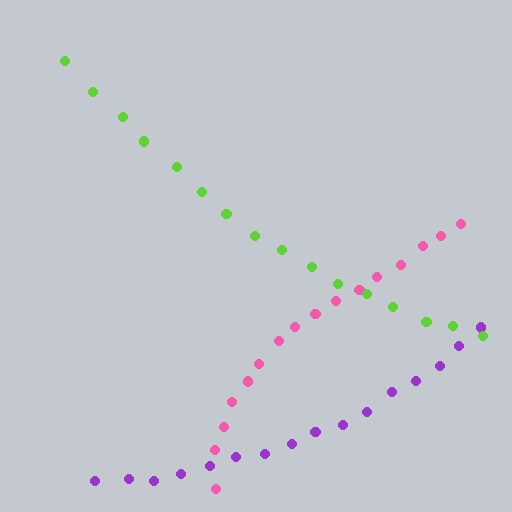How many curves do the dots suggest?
There are 3 distinct paths.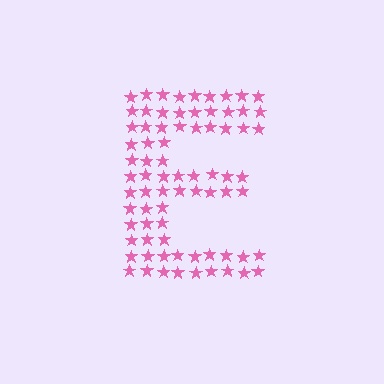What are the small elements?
The small elements are stars.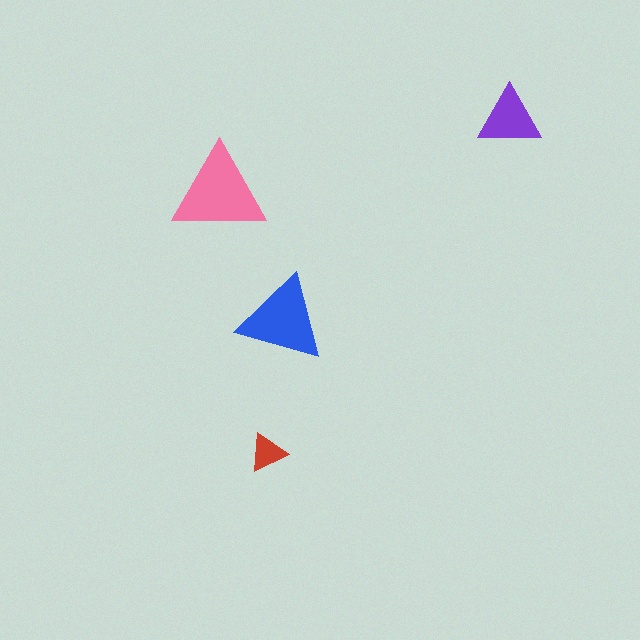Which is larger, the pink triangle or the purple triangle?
The pink one.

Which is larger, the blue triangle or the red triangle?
The blue one.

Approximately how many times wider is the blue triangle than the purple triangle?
About 1.5 times wider.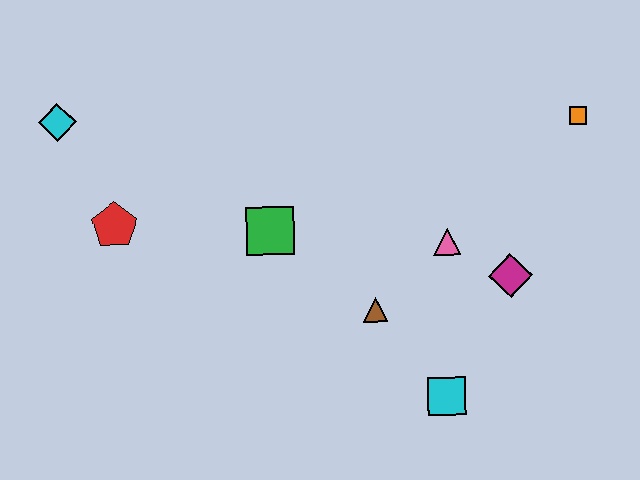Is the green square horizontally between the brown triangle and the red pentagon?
Yes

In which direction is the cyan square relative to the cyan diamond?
The cyan square is to the right of the cyan diamond.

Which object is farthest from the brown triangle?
The cyan diamond is farthest from the brown triangle.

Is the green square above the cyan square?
Yes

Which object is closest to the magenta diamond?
The pink triangle is closest to the magenta diamond.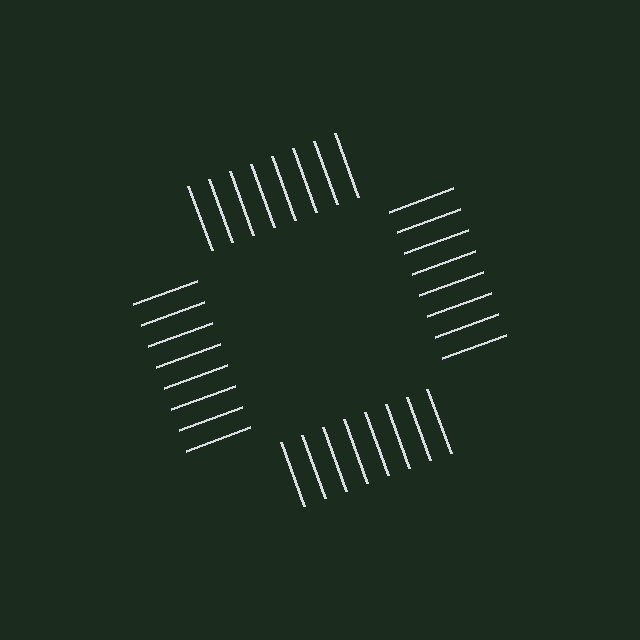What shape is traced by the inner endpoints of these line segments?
An illusory square — the line segments terminate on its edges but no continuous stroke is drawn.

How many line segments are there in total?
32 — 8 along each of the 4 edges.